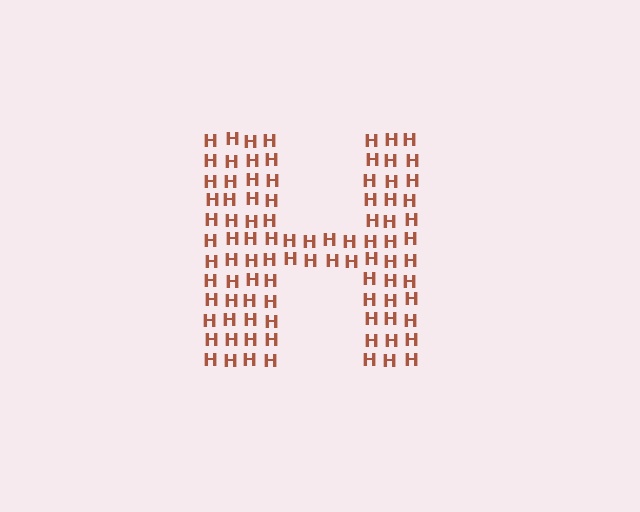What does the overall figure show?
The overall figure shows the letter H.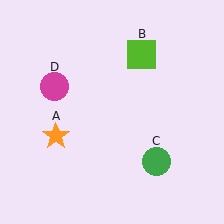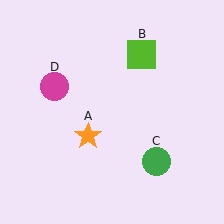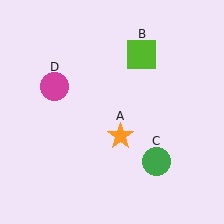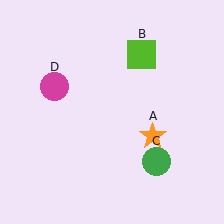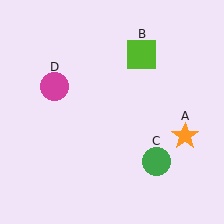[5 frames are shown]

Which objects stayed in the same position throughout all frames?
Lime square (object B) and green circle (object C) and magenta circle (object D) remained stationary.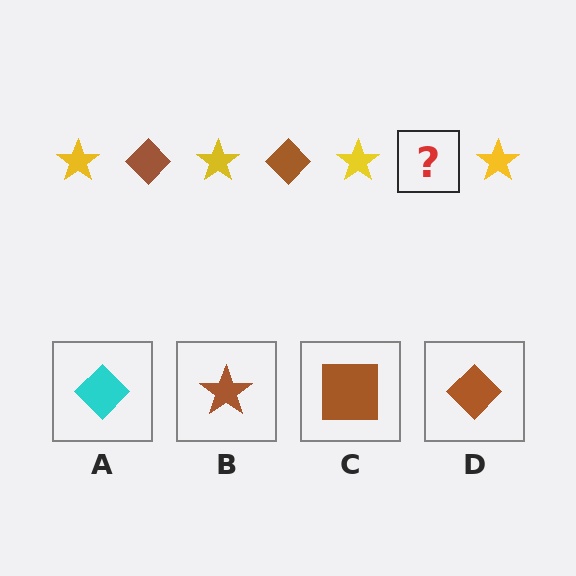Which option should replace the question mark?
Option D.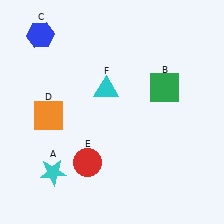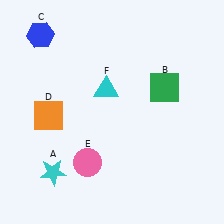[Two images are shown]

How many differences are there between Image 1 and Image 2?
There is 1 difference between the two images.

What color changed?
The circle (E) changed from red in Image 1 to pink in Image 2.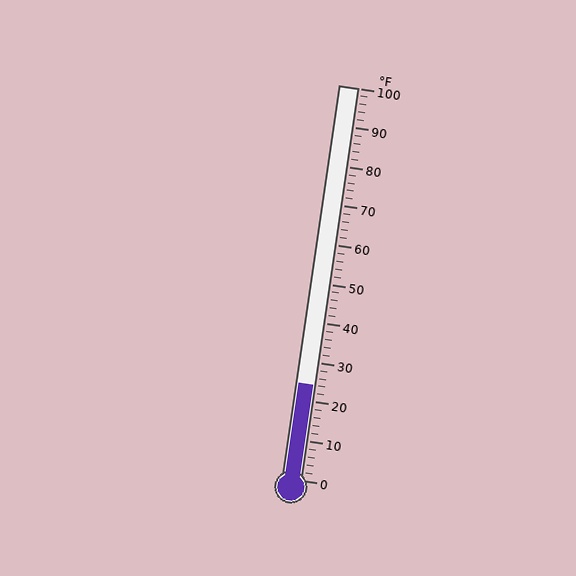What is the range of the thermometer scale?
The thermometer scale ranges from 0°F to 100°F.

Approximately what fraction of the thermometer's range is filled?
The thermometer is filled to approximately 25% of its range.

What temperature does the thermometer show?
The thermometer shows approximately 24°F.